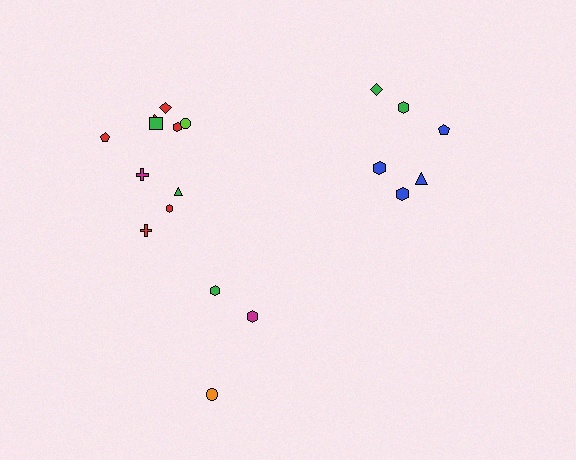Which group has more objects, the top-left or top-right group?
The top-left group.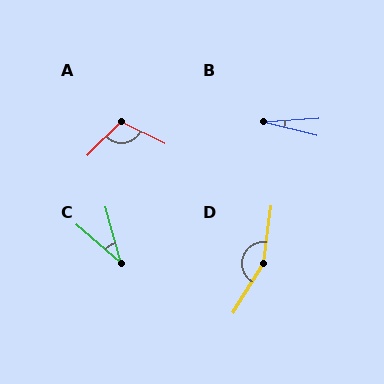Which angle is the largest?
D, at approximately 156 degrees.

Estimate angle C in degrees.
Approximately 34 degrees.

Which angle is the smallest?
B, at approximately 18 degrees.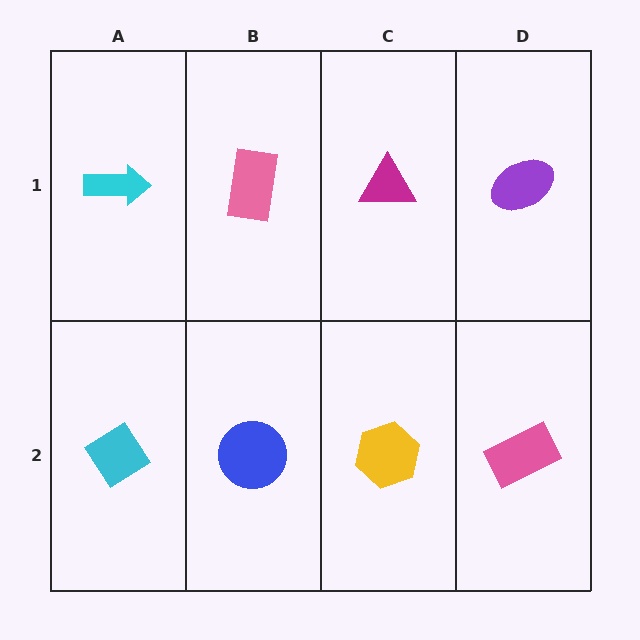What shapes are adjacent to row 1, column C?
A yellow hexagon (row 2, column C), a pink rectangle (row 1, column B), a purple ellipse (row 1, column D).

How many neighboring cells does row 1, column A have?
2.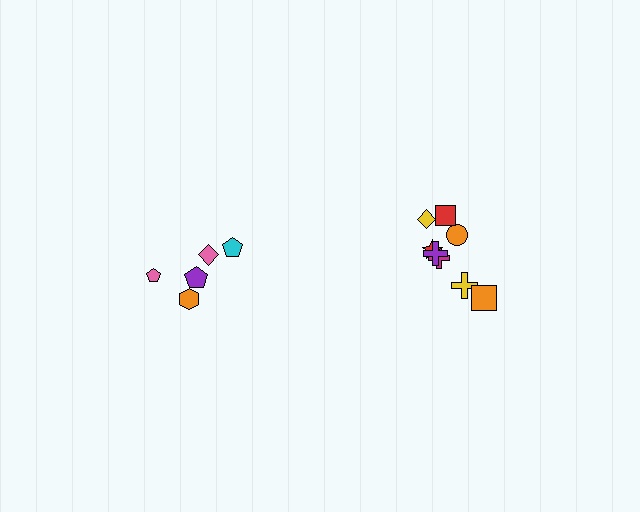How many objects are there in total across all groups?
There are 13 objects.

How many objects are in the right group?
There are 8 objects.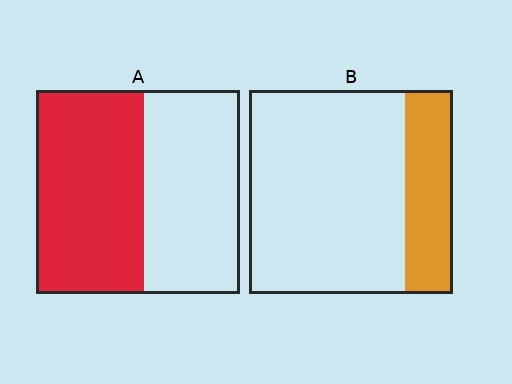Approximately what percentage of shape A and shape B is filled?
A is approximately 55% and B is approximately 25%.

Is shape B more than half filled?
No.